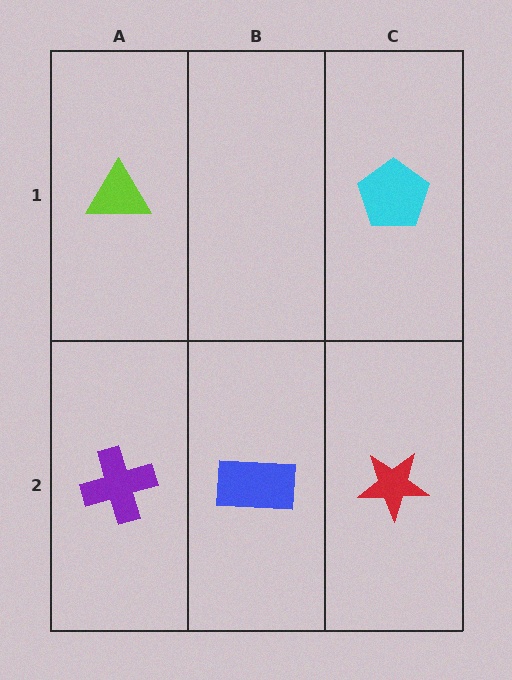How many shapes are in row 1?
2 shapes.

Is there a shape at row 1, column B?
No, that cell is empty.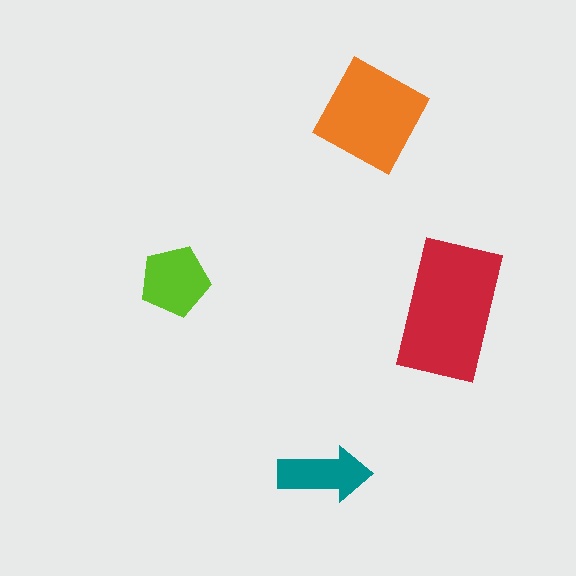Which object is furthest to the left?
The lime pentagon is leftmost.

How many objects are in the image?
There are 4 objects in the image.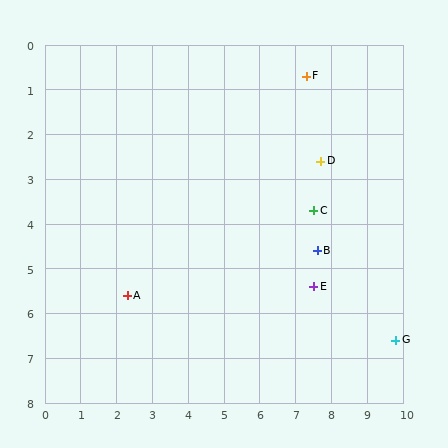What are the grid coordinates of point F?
Point F is at approximately (7.3, 0.7).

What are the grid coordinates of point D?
Point D is at approximately (7.7, 2.6).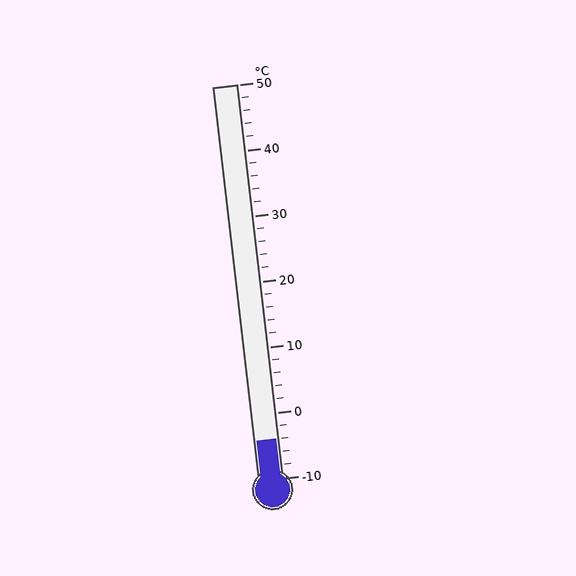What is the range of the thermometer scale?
The thermometer scale ranges from -10°C to 50°C.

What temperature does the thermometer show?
The thermometer shows approximately -4°C.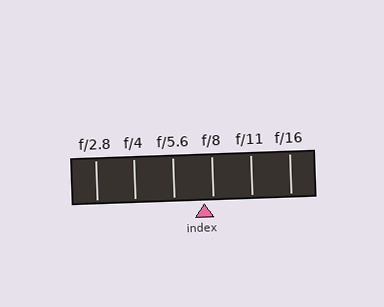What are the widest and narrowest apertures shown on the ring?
The widest aperture shown is f/2.8 and the narrowest is f/16.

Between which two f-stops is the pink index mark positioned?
The index mark is between f/5.6 and f/8.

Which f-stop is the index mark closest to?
The index mark is closest to f/8.